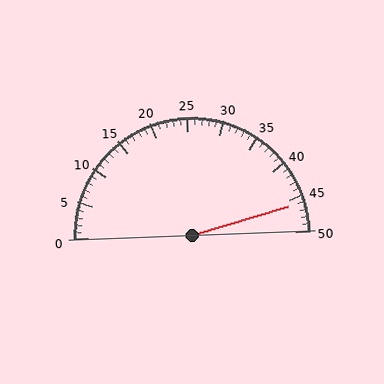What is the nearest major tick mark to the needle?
The nearest major tick mark is 45.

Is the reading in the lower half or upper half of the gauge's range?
The reading is in the upper half of the range (0 to 50).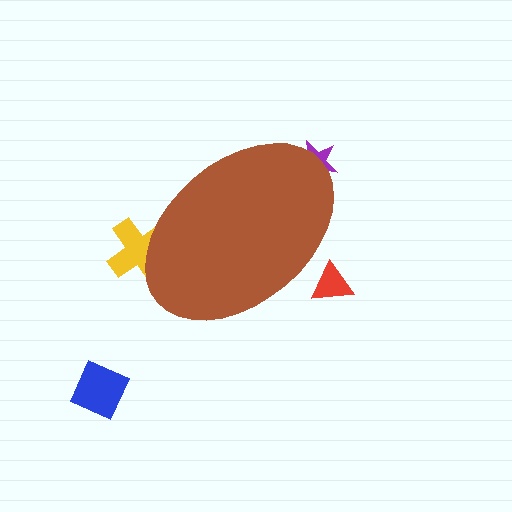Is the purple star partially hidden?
Yes, the purple star is partially hidden behind the brown ellipse.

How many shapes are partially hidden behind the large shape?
3 shapes are partially hidden.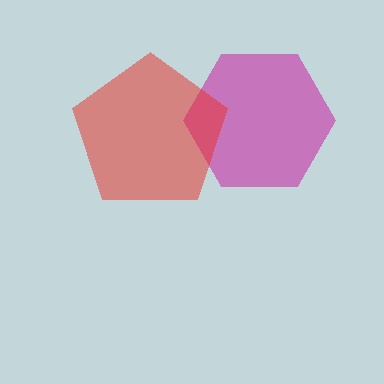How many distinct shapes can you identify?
There are 2 distinct shapes: a magenta hexagon, a red pentagon.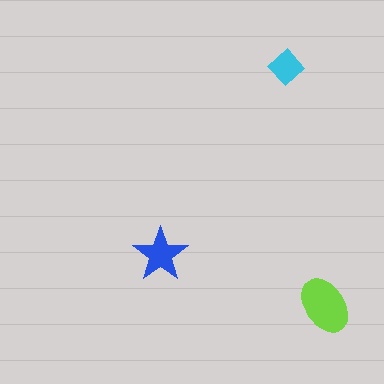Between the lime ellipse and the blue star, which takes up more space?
The lime ellipse.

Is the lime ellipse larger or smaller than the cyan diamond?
Larger.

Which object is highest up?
The cyan diamond is topmost.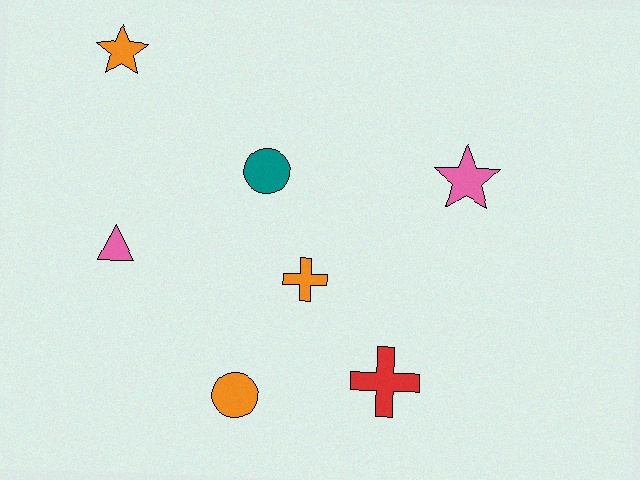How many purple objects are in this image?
There are no purple objects.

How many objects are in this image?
There are 7 objects.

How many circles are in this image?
There are 2 circles.